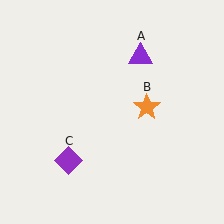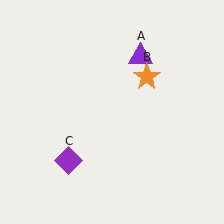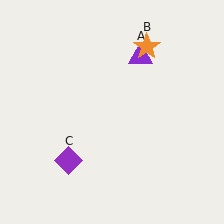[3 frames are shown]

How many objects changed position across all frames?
1 object changed position: orange star (object B).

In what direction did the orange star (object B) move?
The orange star (object B) moved up.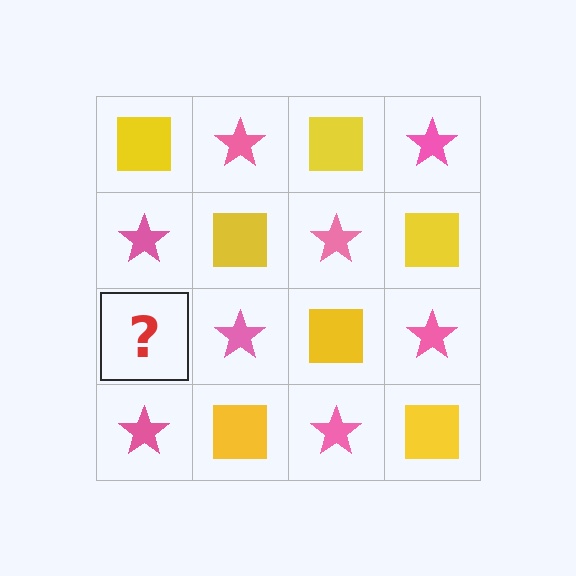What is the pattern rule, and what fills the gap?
The rule is that it alternates yellow square and pink star in a checkerboard pattern. The gap should be filled with a yellow square.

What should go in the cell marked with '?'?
The missing cell should contain a yellow square.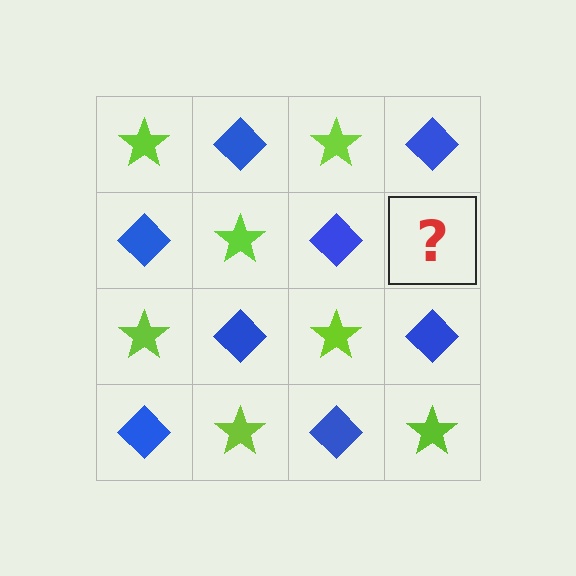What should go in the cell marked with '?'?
The missing cell should contain a lime star.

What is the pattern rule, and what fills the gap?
The rule is that it alternates lime star and blue diamond in a checkerboard pattern. The gap should be filled with a lime star.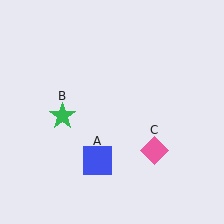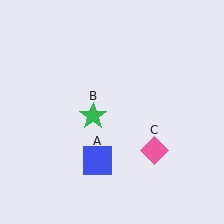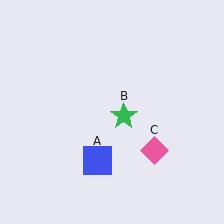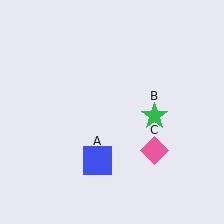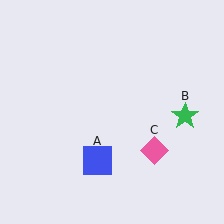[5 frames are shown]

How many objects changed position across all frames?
1 object changed position: green star (object B).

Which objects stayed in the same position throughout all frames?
Blue square (object A) and pink diamond (object C) remained stationary.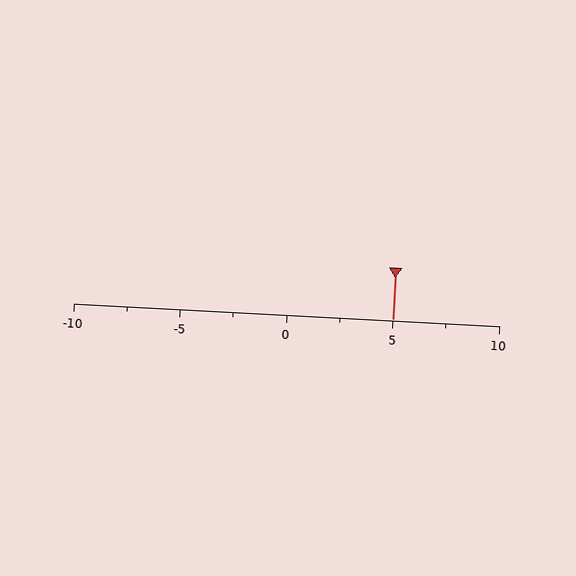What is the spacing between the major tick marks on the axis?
The major ticks are spaced 5 apart.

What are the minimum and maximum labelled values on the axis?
The axis runs from -10 to 10.